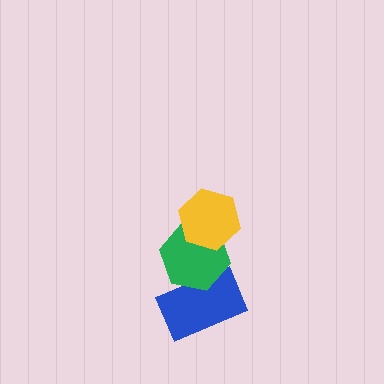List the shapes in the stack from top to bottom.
From top to bottom: the yellow hexagon, the green hexagon, the blue rectangle.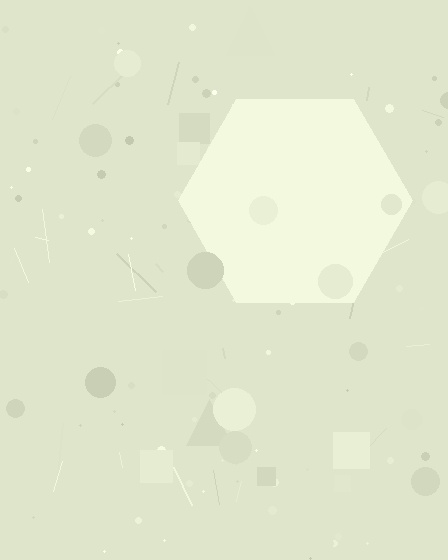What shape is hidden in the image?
A hexagon is hidden in the image.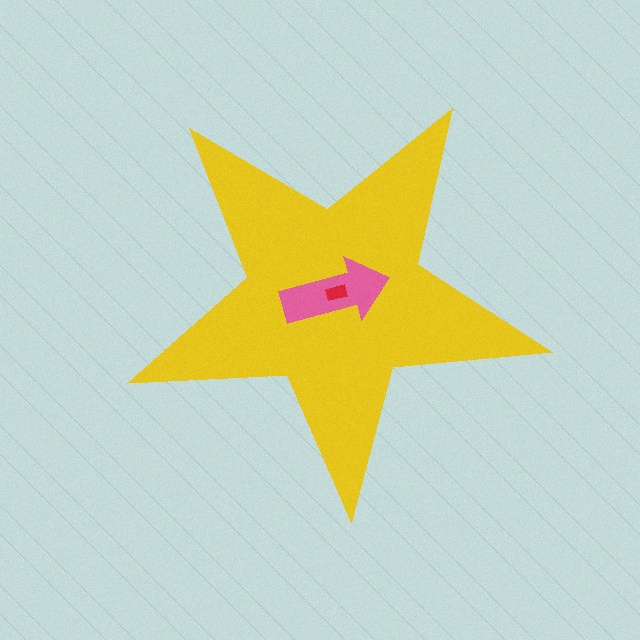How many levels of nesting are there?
3.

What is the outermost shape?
The yellow star.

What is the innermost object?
The red rectangle.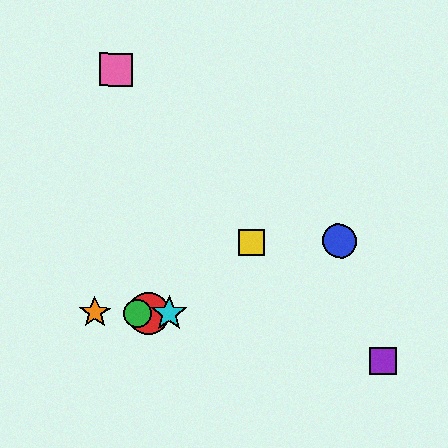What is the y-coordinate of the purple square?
The purple square is at y≈361.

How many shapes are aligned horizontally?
4 shapes (the red circle, the green circle, the orange star, the cyan star) are aligned horizontally.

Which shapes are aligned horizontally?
The red circle, the green circle, the orange star, the cyan star are aligned horizontally.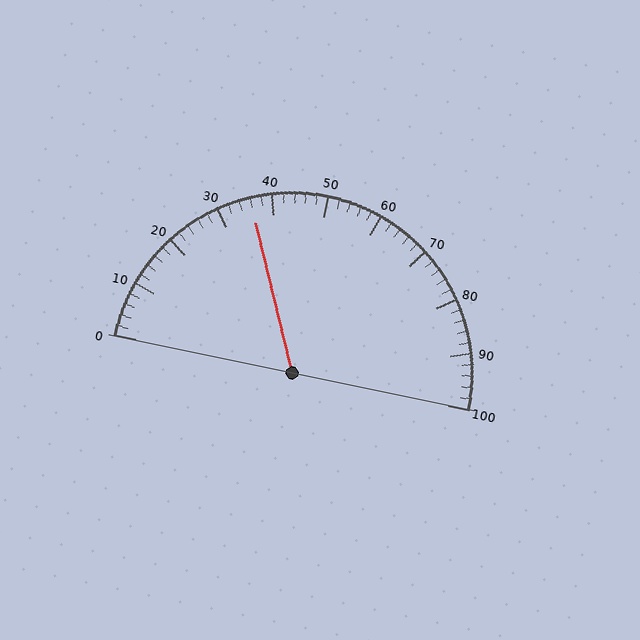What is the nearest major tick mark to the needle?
The nearest major tick mark is 40.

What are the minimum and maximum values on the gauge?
The gauge ranges from 0 to 100.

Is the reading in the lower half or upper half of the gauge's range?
The reading is in the lower half of the range (0 to 100).